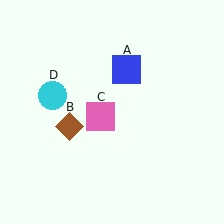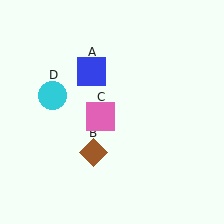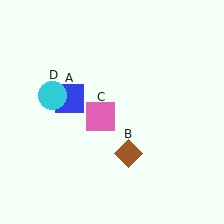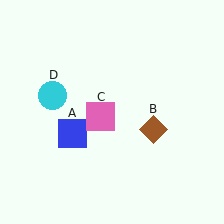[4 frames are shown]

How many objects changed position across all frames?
2 objects changed position: blue square (object A), brown diamond (object B).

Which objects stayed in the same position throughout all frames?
Pink square (object C) and cyan circle (object D) remained stationary.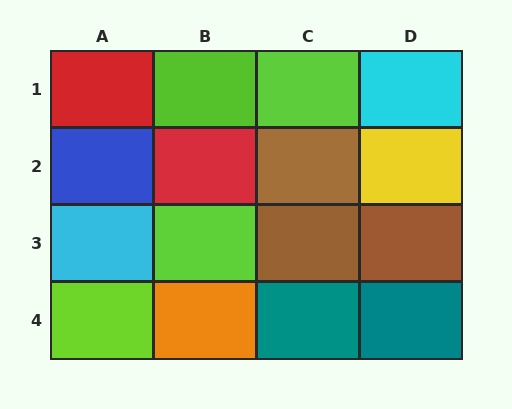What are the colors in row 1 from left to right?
Red, lime, lime, cyan.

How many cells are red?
2 cells are red.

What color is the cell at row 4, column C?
Teal.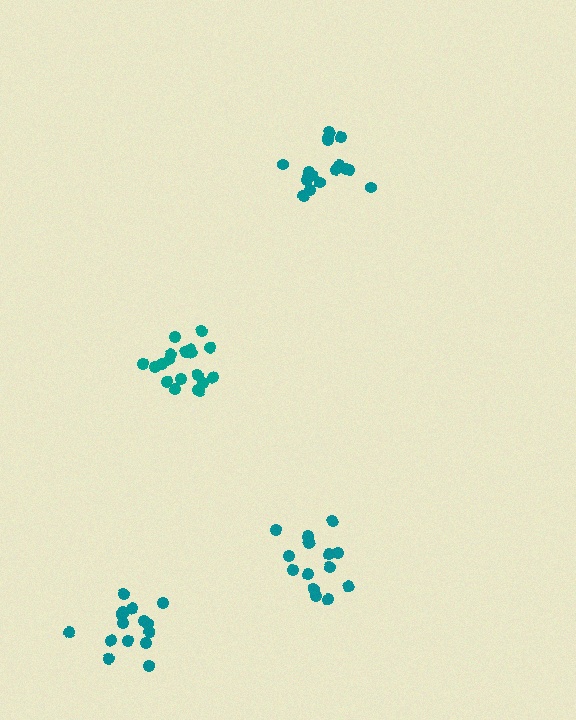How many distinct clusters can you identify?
There are 4 distinct clusters.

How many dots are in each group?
Group 1: 17 dots, Group 2: 15 dots, Group 3: 15 dots, Group 4: 19 dots (66 total).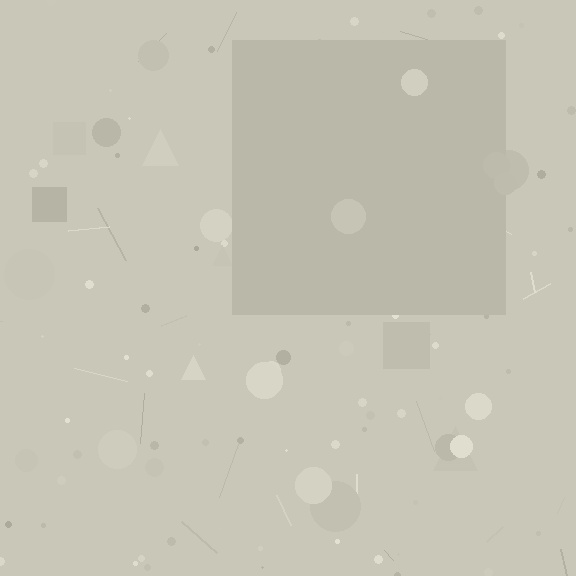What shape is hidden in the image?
A square is hidden in the image.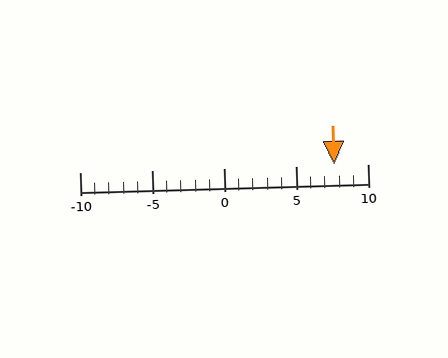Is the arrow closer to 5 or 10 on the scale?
The arrow is closer to 10.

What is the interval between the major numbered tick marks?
The major tick marks are spaced 5 units apart.